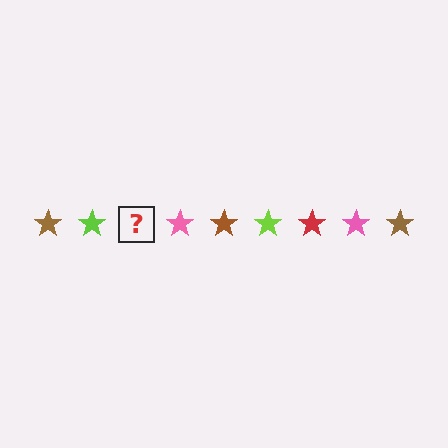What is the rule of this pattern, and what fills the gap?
The rule is that the pattern cycles through brown, lime, red, pink stars. The gap should be filled with a red star.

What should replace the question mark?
The question mark should be replaced with a red star.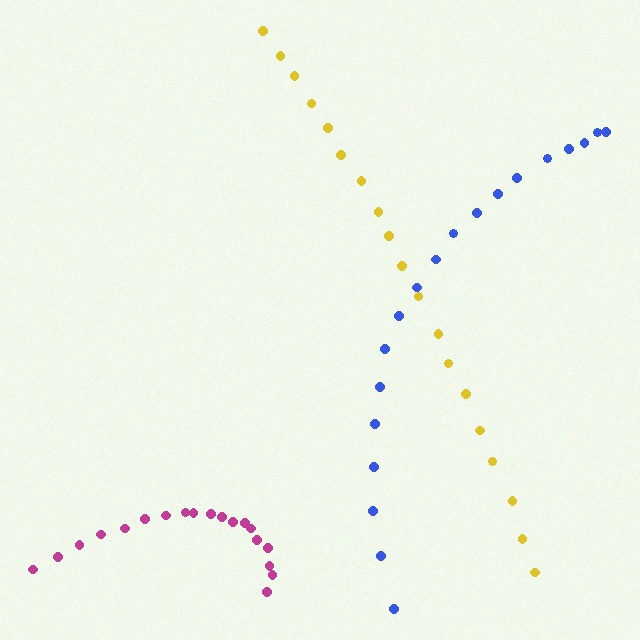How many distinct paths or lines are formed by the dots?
There are 3 distinct paths.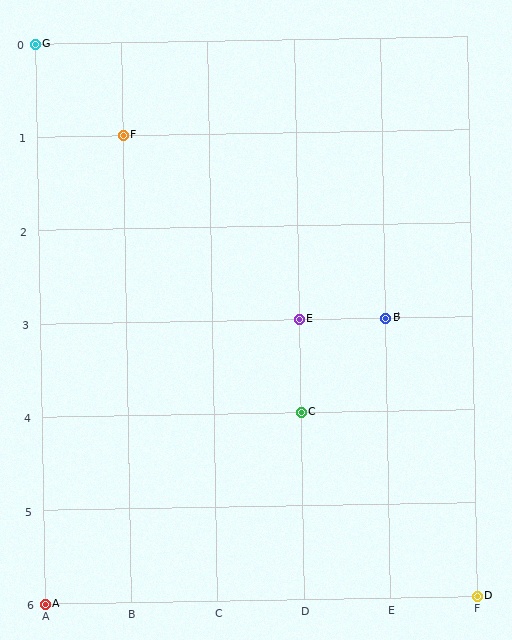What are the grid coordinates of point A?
Point A is at grid coordinates (A, 6).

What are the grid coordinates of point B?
Point B is at grid coordinates (E, 3).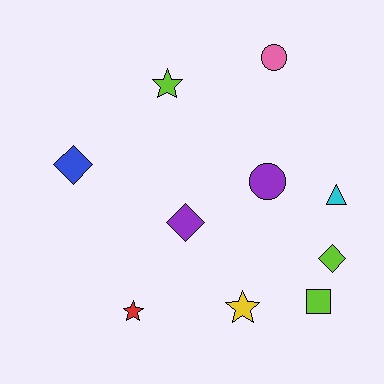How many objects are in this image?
There are 10 objects.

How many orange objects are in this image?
There are no orange objects.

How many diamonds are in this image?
There are 3 diamonds.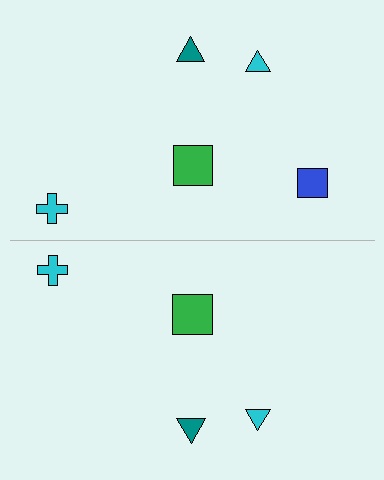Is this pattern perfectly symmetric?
No, the pattern is not perfectly symmetric. A blue square is missing from the bottom side.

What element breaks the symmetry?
A blue square is missing from the bottom side.